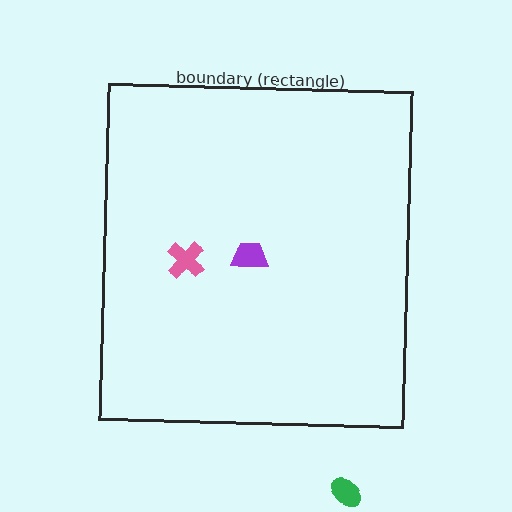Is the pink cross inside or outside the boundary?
Inside.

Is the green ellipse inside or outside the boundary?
Outside.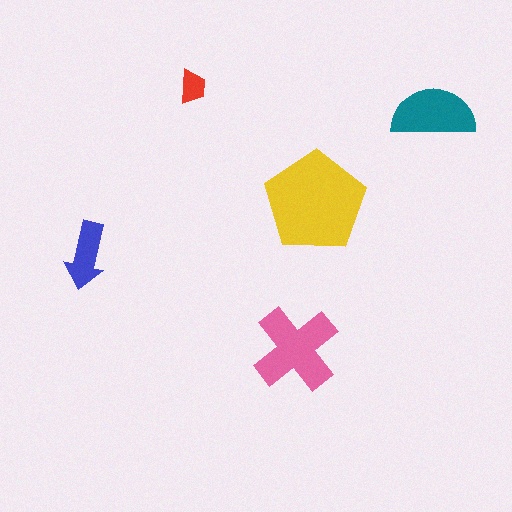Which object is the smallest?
The red trapezoid.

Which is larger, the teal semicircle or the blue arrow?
The teal semicircle.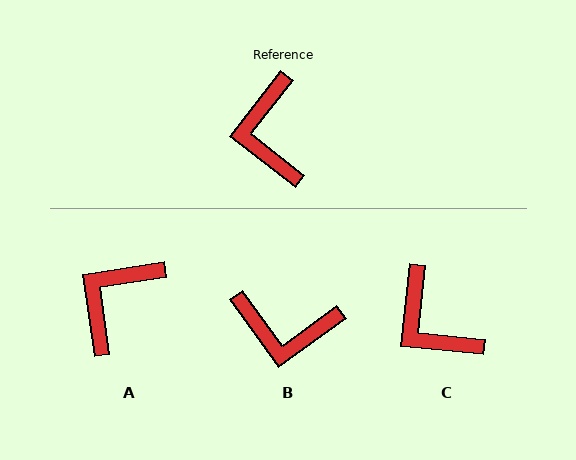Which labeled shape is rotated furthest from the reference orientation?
B, about 74 degrees away.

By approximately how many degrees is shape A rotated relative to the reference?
Approximately 44 degrees clockwise.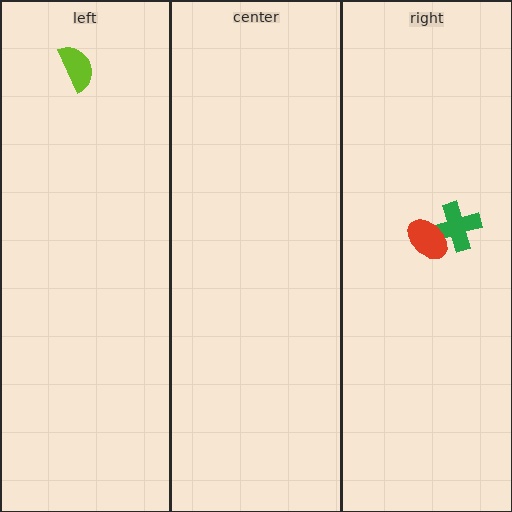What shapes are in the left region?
The lime semicircle.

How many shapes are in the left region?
1.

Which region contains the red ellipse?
The right region.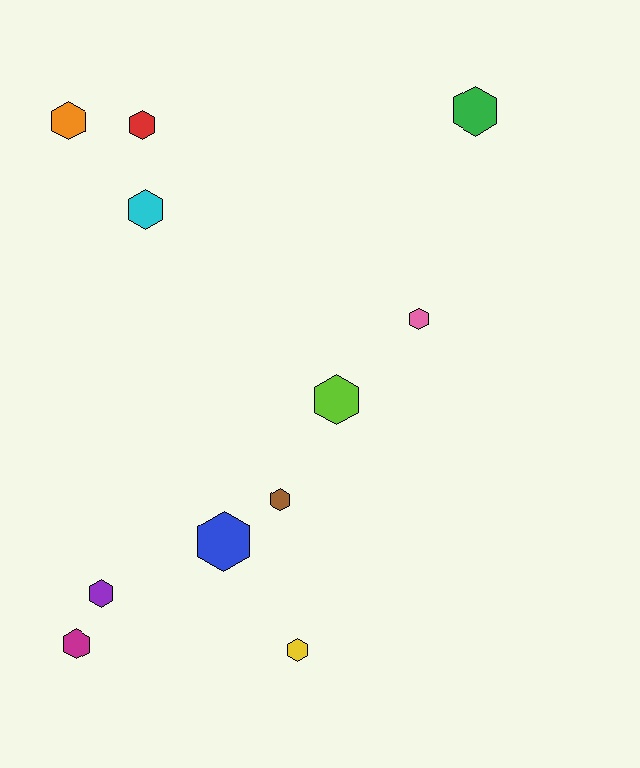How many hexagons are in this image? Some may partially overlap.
There are 11 hexagons.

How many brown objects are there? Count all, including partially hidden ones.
There is 1 brown object.